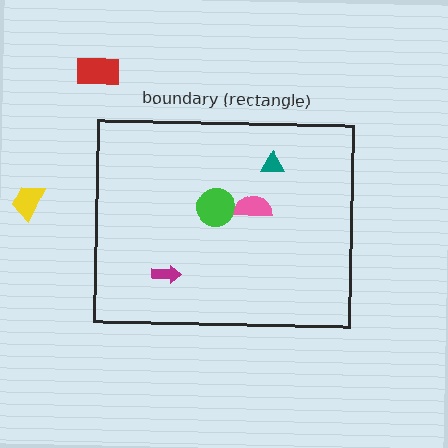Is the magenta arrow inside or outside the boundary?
Inside.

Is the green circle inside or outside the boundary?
Inside.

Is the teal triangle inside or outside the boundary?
Inside.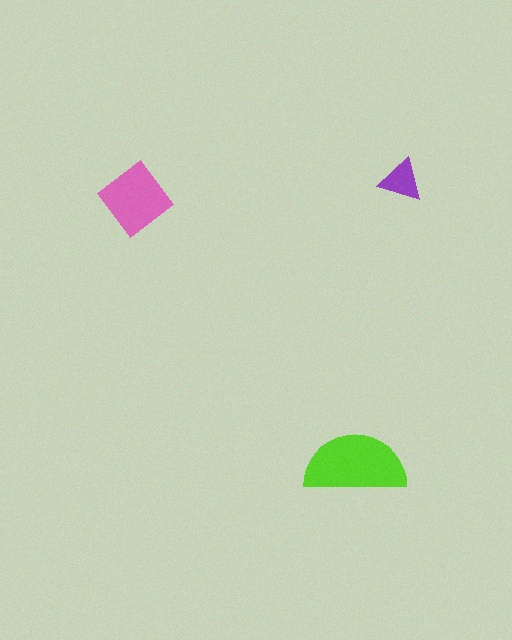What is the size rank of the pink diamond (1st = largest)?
2nd.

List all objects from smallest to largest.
The purple triangle, the pink diamond, the lime semicircle.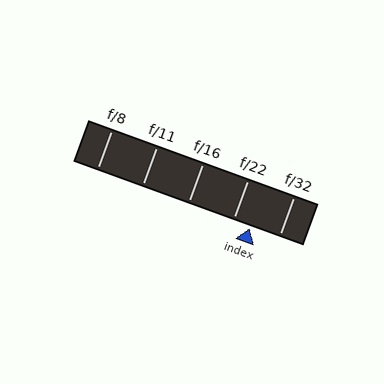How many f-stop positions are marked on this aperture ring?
There are 5 f-stop positions marked.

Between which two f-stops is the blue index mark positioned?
The index mark is between f/22 and f/32.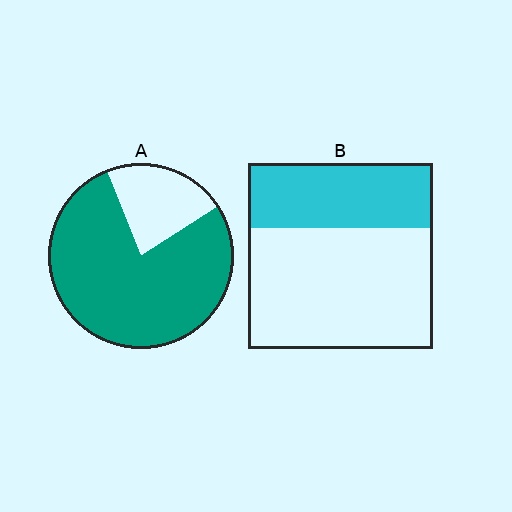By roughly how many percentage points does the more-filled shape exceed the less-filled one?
By roughly 45 percentage points (A over B).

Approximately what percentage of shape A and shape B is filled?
A is approximately 80% and B is approximately 35%.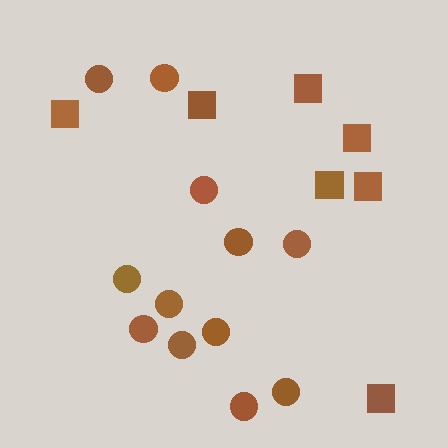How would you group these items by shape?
There are 2 groups: one group of squares (7) and one group of circles (12).